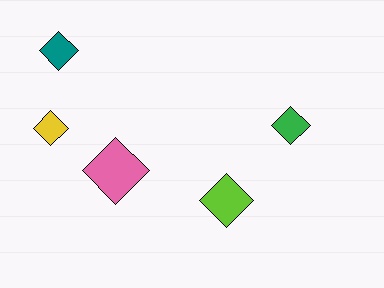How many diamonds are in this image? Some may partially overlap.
There are 5 diamonds.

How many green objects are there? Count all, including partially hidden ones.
There is 1 green object.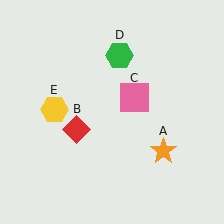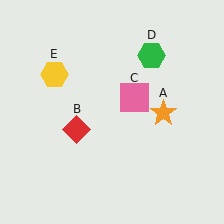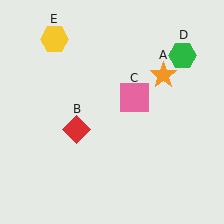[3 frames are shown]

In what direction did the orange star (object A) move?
The orange star (object A) moved up.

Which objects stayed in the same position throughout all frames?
Red diamond (object B) and pink square (object C) remained stationary.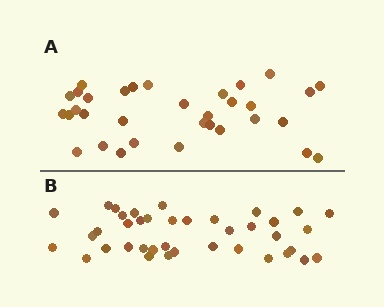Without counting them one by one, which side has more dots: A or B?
Region B (the bottom region) has more dots.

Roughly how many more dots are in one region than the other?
Region B has about 6 more dots than region A.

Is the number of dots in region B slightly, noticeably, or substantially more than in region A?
Region B has only slightly more — the two regions are fairly close. The ratio is roughly 1.2 to 1.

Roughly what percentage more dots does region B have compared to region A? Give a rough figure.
About 20% more.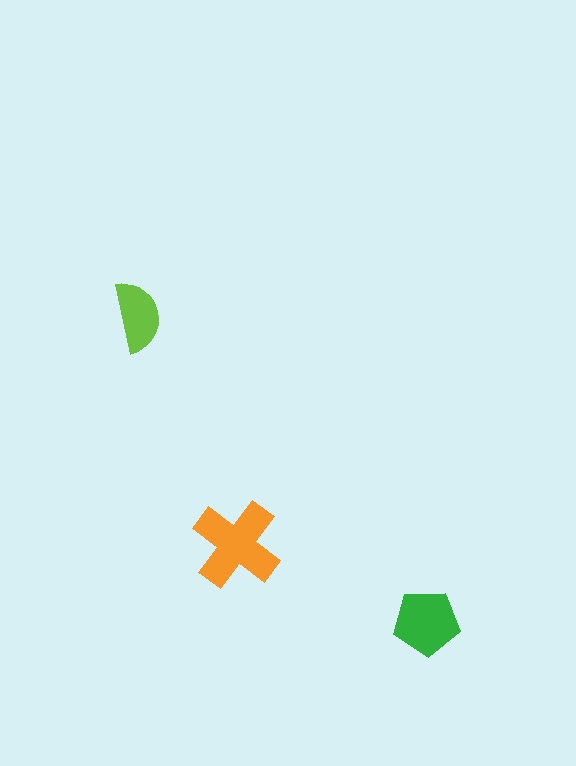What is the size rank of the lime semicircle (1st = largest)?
3rd.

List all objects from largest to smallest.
The orange cross, the green pentagon, the lime semicircle.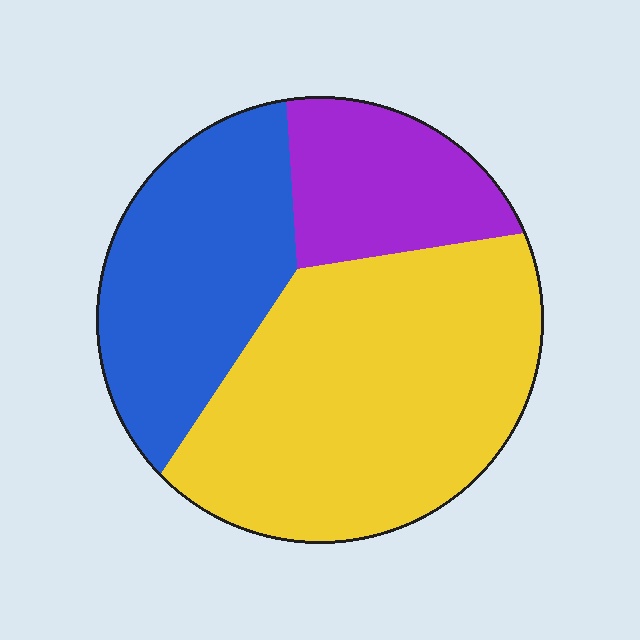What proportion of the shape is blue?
Blue covers roughly 30% of the shape.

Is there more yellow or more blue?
Yellow.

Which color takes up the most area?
Yellow, at roughly 50%.